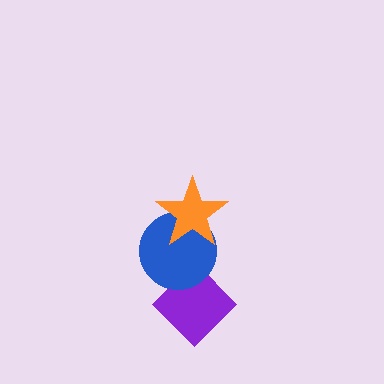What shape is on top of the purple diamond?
The blue circle is on top of the purple diamond.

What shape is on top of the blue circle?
The orange star is on top of the blue circle.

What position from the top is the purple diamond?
The purple diamond is 3rd from the top.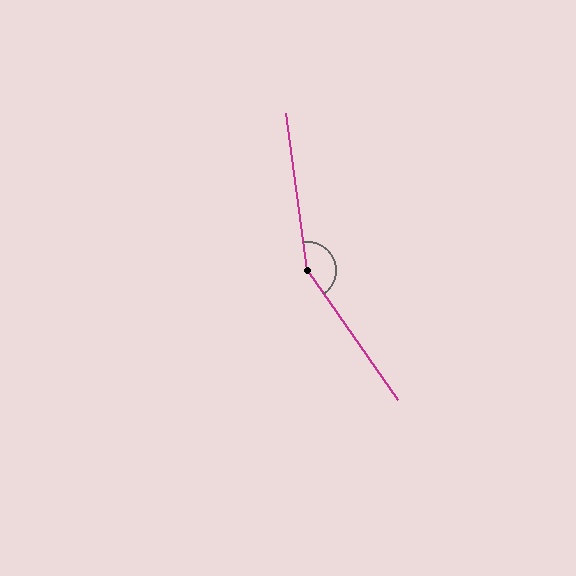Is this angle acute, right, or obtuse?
It is obtuse.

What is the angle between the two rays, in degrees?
Approximately 152 degrees.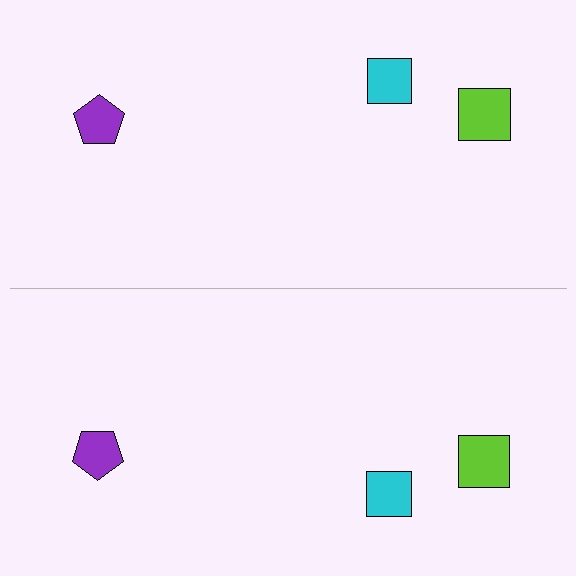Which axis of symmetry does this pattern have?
The pattern has a horizontal axis of symmetry running through the center of the image.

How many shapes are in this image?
There are 6 shapes in this image.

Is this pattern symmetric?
Yes, this pattern has bilateral (reflection) symmetry.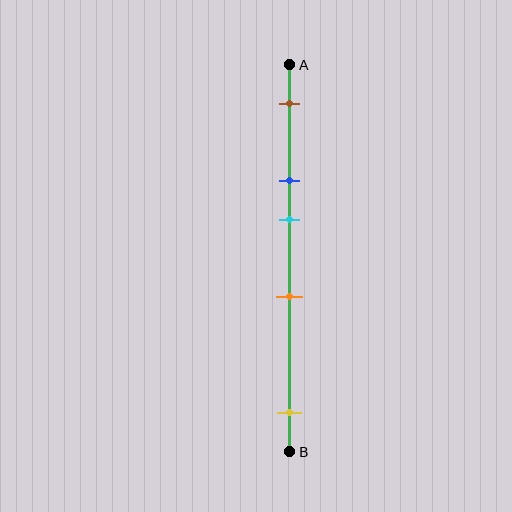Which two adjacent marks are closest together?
The blue and cyan marks are the closest adjacent pair.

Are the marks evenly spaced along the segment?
No, the marks are not evenly spaced.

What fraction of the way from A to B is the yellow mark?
The yellow mark is approximately 90% (0.9) of the way from A to B.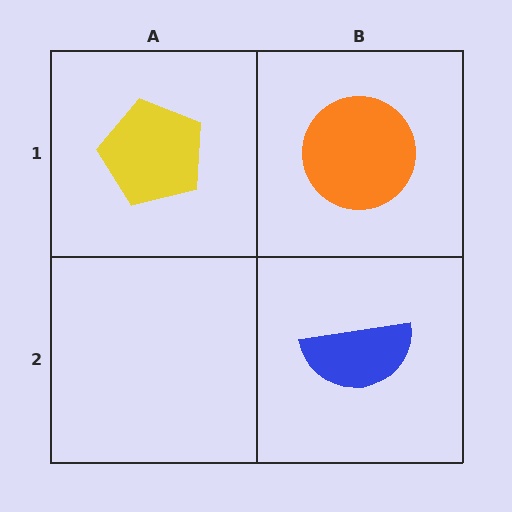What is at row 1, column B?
An orange circle.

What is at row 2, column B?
A blue semicircle.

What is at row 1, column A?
A yellow pentagon.